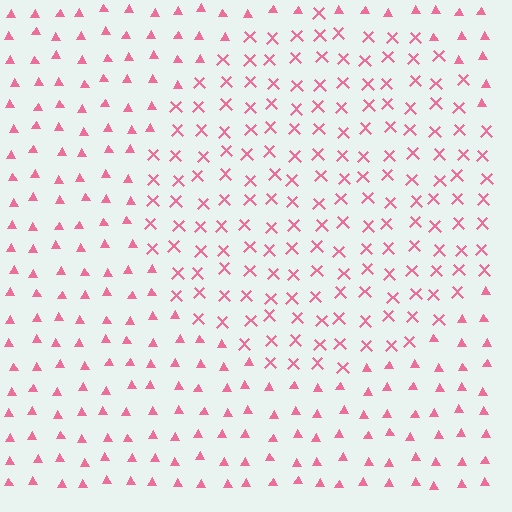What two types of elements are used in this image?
The image uses X marks inside the circle region and triangles outside it.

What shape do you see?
I see a circle.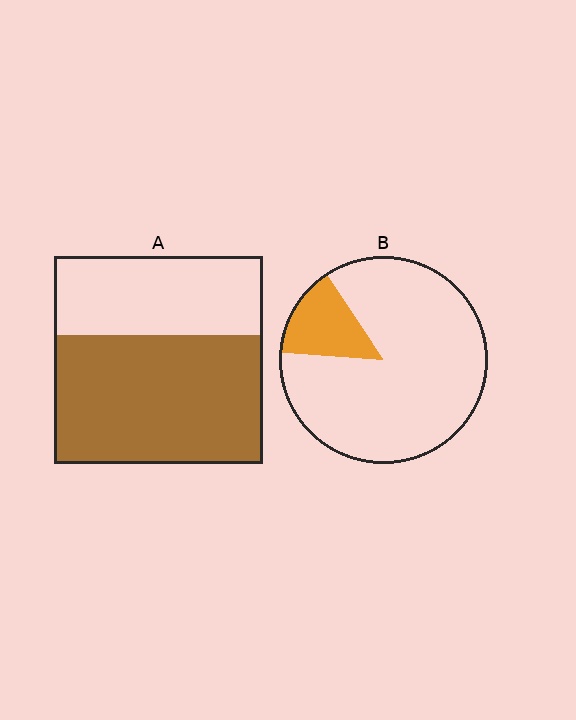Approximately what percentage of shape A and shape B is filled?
A is approximately 60% and B is approximately 15%.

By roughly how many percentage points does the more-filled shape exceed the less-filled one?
By roughly 45 percentage points (A over B).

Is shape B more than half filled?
No.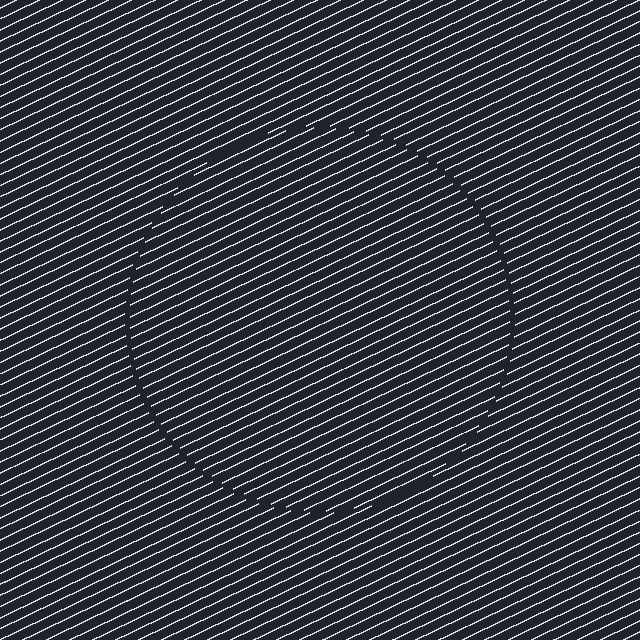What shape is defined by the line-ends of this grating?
An illusory circle. The interior of the shape contains the same grating, shifted by half a period — the contour is defined by the phase discontinuity where line-ends from the inner and outer gratings abut.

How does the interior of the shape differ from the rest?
The interior of the shape contains the same grating, shifted by half a period — the contour is defined by the phase discontinuity where line-ends from the inner and outer gratings abut.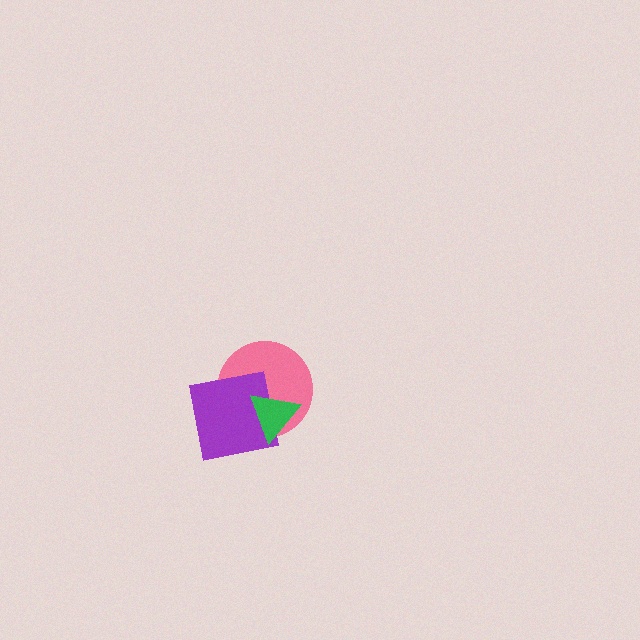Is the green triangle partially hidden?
No, no other shape covers it.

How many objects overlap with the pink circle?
2 objects overlap with the pink circle.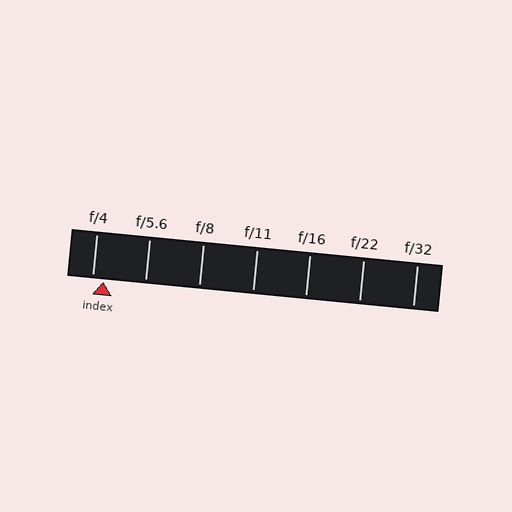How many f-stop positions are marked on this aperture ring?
There are 7 f-stop positions marked.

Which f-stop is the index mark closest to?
The index mark is closest to f/4.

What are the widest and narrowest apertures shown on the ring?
The widest aperture shown is f/4 and the narrowest is f/32.